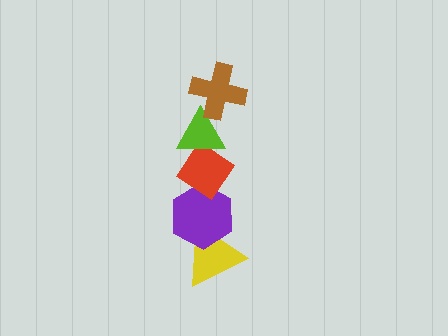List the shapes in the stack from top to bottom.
From top to bottom: the brown cross, the lime triangle, the red diamond, the purple hexagon, the yellow triangle.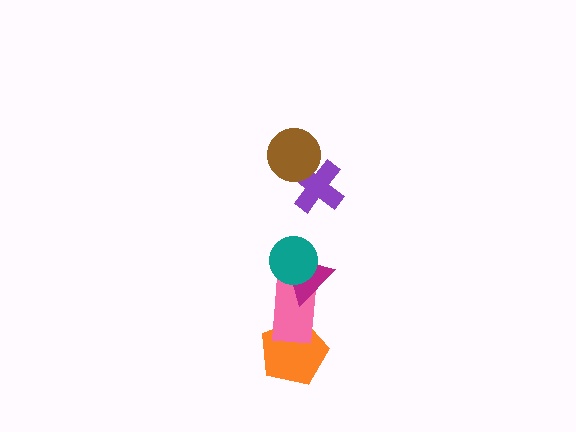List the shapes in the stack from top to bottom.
From top to bottom: the brown circle, the purple cross, the teal circle, the magenta triangle, the pink rectangle, the orange pentagon.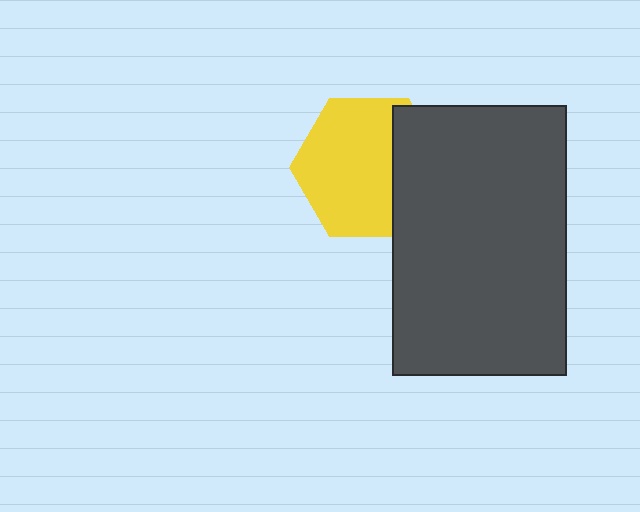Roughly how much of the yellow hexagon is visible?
Most of it is visible (roughly 70%).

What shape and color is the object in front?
The object in front is a dark gray rectangle.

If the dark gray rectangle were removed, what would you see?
You would see the complete yellow hexagon.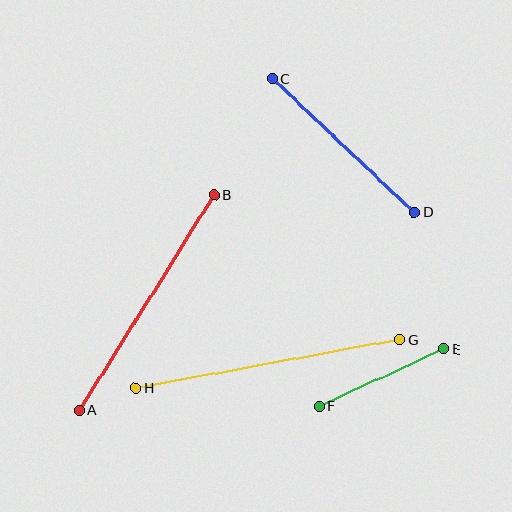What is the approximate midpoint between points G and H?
The midpoint is at approximately (268, 364) pixels.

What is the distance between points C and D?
The distance is approximately 194 pixels.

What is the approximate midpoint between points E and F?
The midpoint is at approximately (382, 378) pixels.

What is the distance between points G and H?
The distance is approximately 268 pixels.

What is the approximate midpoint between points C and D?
The midpoint is at approximately (343, 146) pixels.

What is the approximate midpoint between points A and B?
The midpoint is at approximately (147, 303) pixels.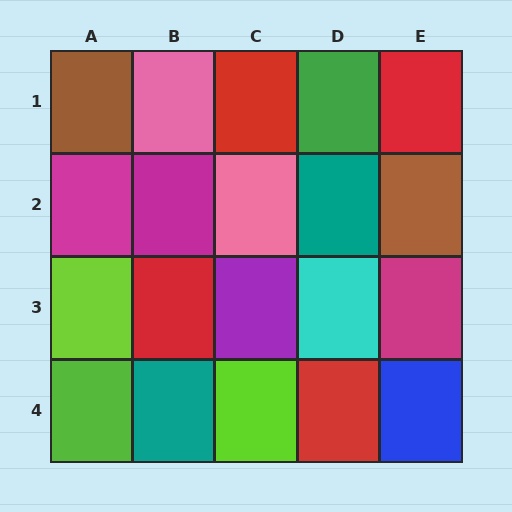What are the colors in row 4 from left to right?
Lime, teal, lime, red, blue.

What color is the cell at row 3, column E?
Magenta.